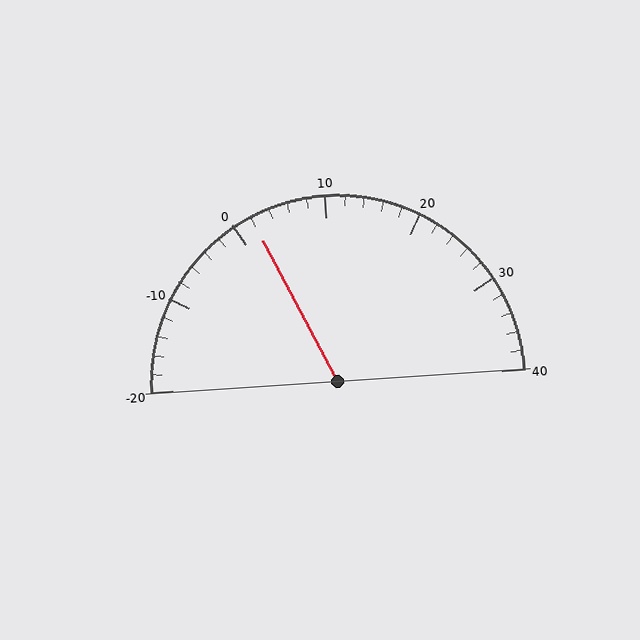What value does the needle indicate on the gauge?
The needle indicates approximately 2.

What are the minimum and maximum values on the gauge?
The gauge ranges from -20 to 40.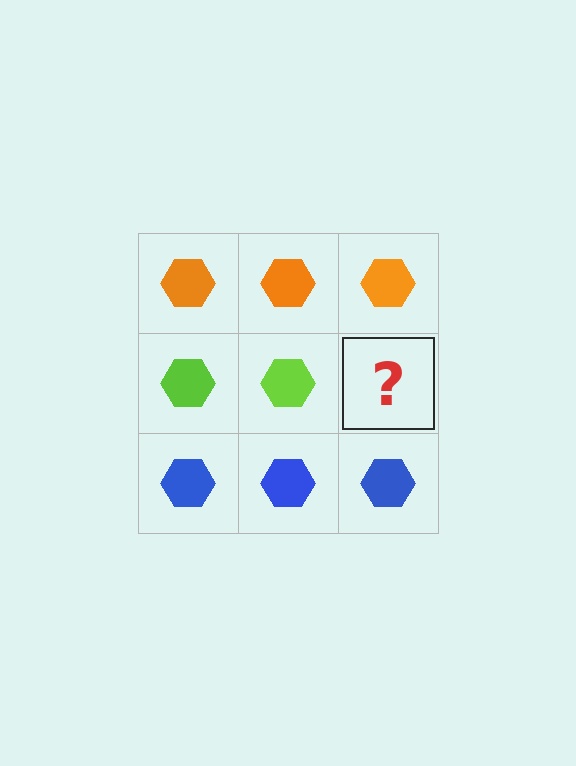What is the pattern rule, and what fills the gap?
The rule is that each row has a consistent color. The gap should be filled with a lime hexagon.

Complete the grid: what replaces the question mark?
The question mark should be replaced with a lime hexagon.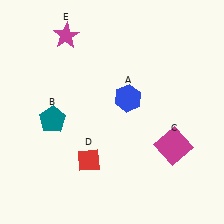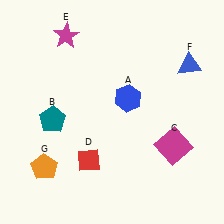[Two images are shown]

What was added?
A blue triangle (F), an orange pentagon (G) were added in Image 2.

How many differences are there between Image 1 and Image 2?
There are 2 differences between the two images.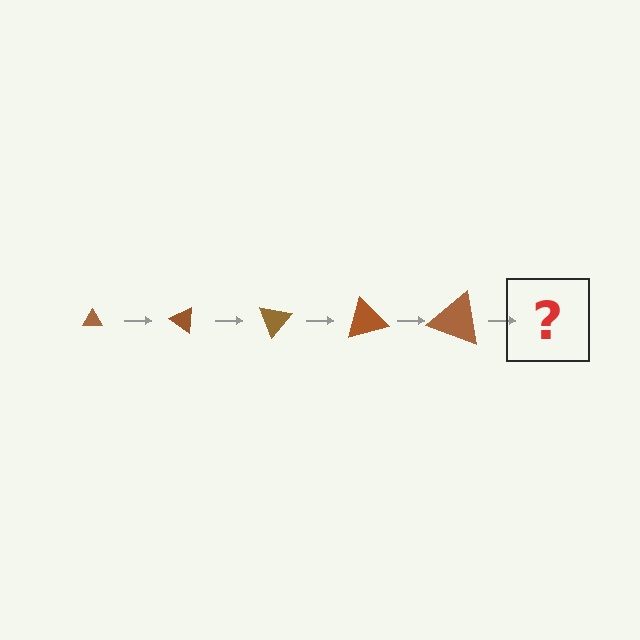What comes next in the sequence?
The next element should be a triangle, larger than the previous one and rotated 175 degrees from the start.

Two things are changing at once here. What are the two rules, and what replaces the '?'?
The two rules are that the triangle grows larger each step and it rotates 35 degrees each step. The '?' should be a triangle, larger than the previous one and rotated 175 degrees from the start.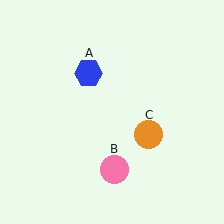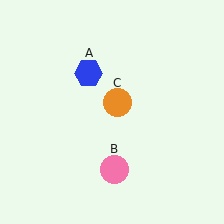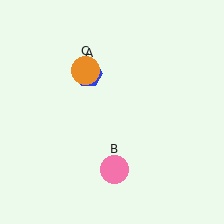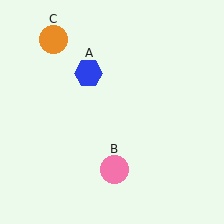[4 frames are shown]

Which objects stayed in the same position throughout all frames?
Blue hexagon (object A) and pink circle (object B) remained stationary.